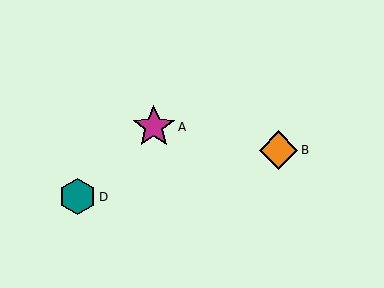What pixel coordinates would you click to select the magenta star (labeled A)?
Click at (154, 127) to select the magenta star A.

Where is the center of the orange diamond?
The center of the orange diamond is at (279, 150).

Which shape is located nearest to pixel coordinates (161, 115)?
The magenta star (labeled A) at (154, 127) is nearest to that location.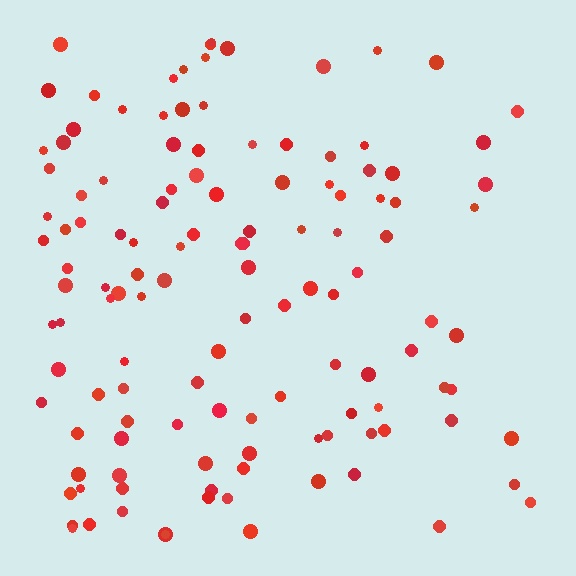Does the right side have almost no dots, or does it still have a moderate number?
Still a moderate number, just noticeably fewer than the left.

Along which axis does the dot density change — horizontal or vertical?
Horizontal.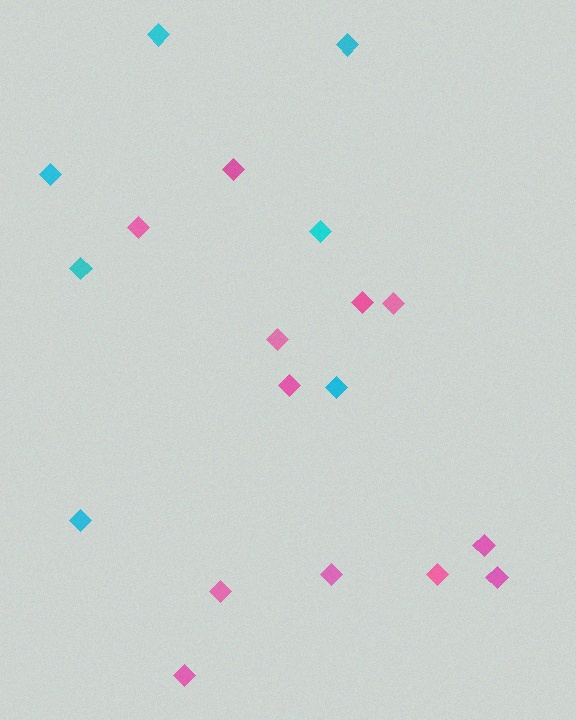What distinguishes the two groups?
There are 2 groups: one group of cyan diamonds (7) and one group of pink diamonds (12).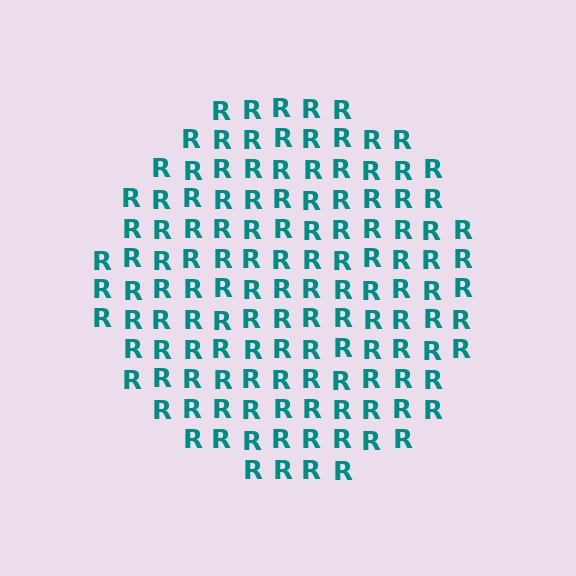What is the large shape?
The large shape is a circle.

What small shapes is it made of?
It is made of small letter R's.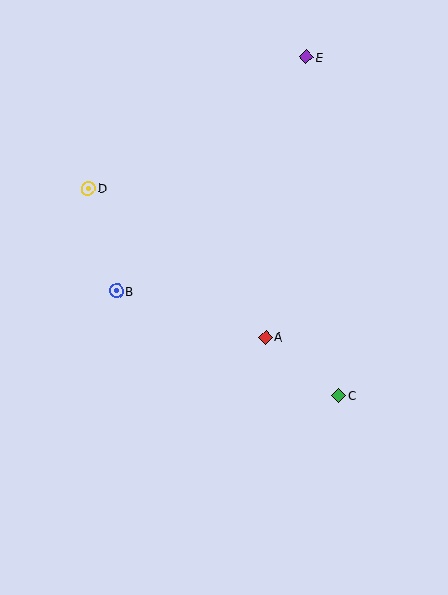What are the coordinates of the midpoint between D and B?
The midpoint between D and B is at (102, 240).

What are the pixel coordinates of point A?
Point A is at (265, 337).